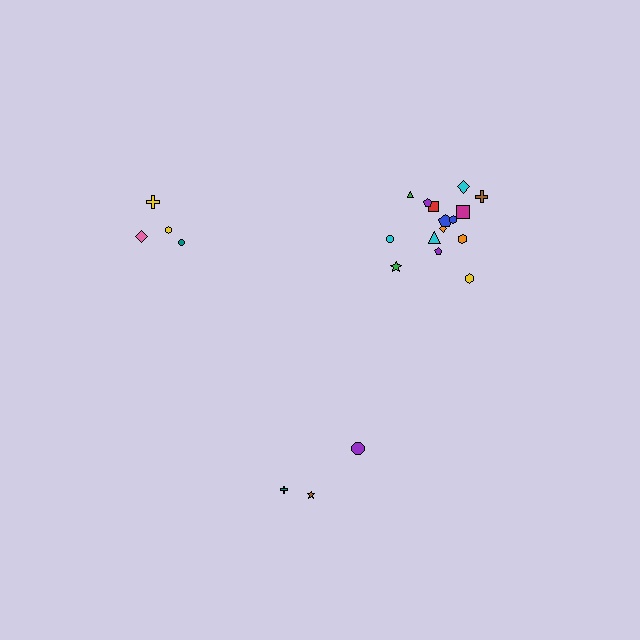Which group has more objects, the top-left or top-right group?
The top-right group.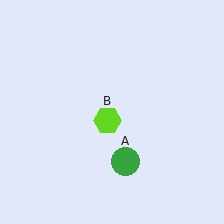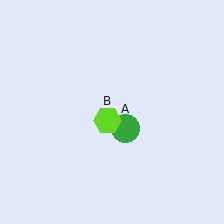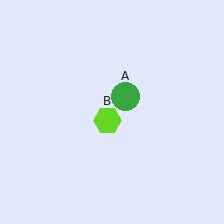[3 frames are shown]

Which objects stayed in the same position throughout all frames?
Lime hexagon (object B) remained stationary.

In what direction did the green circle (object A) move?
The green circle (object A) moved up.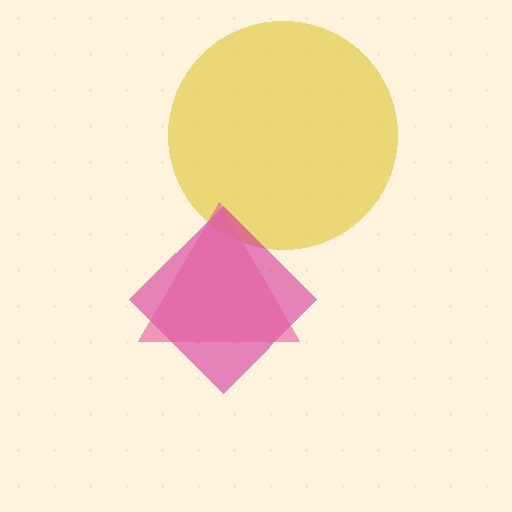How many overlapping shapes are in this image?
There are 3 overlapping shapes in the image.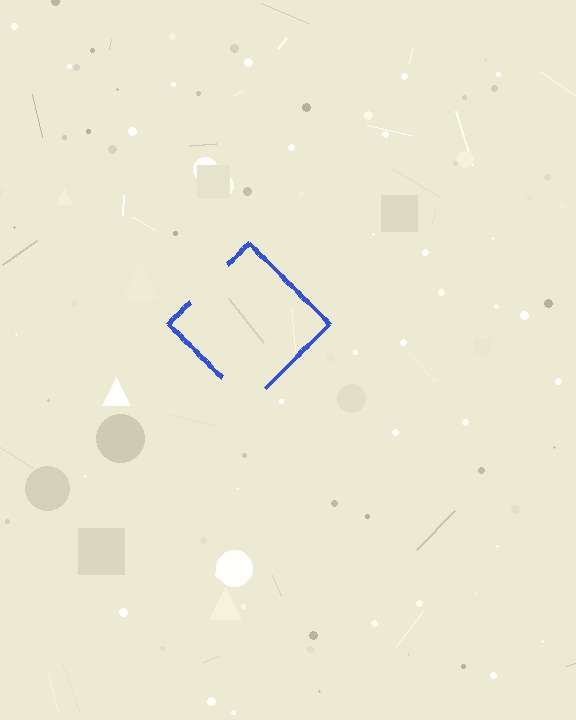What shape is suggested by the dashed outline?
The dashed outline suggests a diamond.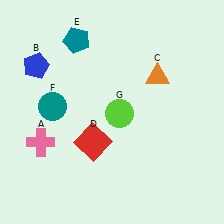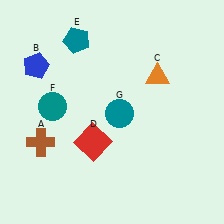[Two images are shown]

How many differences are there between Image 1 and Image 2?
There are 2 differences between the two images.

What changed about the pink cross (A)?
In Image 1, A is pink. In Image 2, it changed to brown.